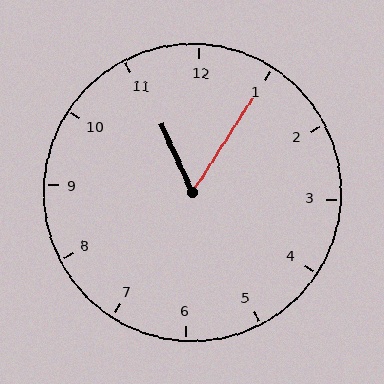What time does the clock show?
11:05.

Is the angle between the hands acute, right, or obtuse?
It is acute.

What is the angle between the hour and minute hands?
Approximately 58 degrees.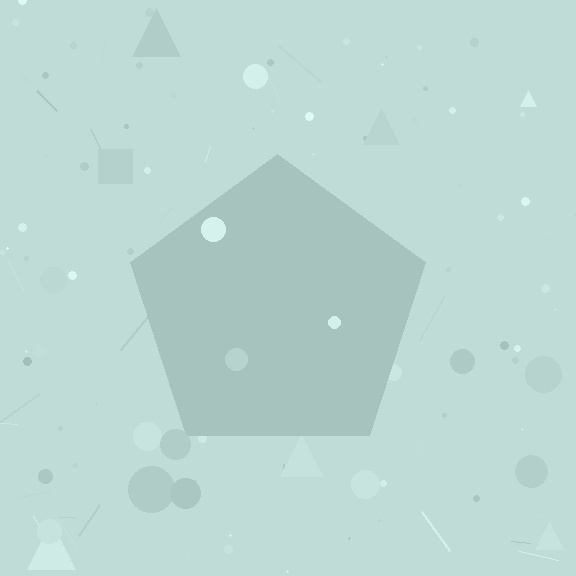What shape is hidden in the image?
A pentagon is hidden in the image.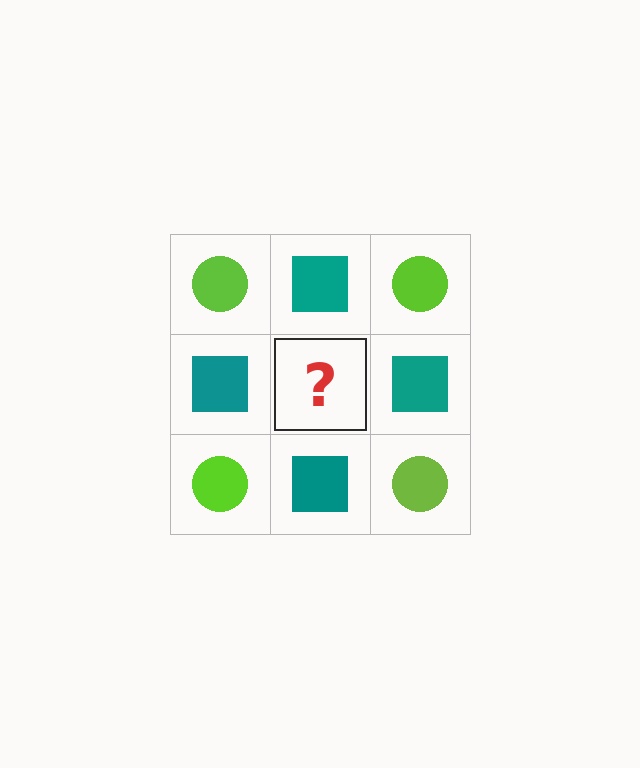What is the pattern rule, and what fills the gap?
The rule is that it alternates lime circle and teal square in a checkerboard pattern. The gap should be filled with a lime circle.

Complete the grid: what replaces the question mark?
The question mark should be replaced with a lime circle.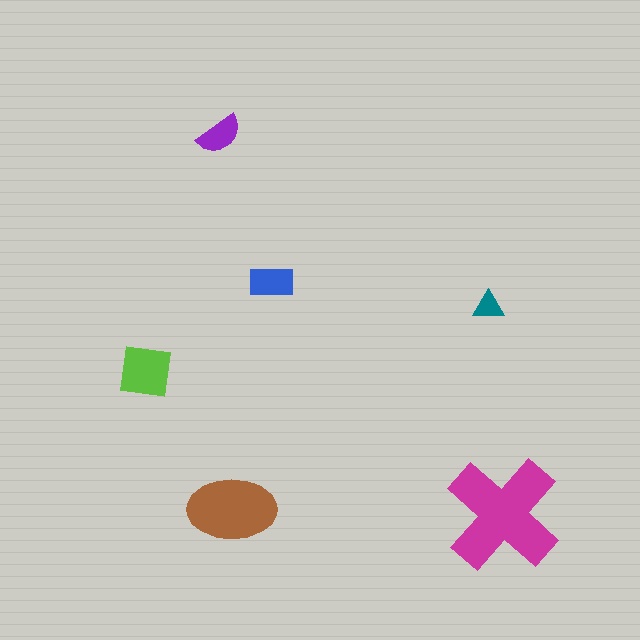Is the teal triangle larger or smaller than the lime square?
Smaller.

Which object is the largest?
The magenta cross.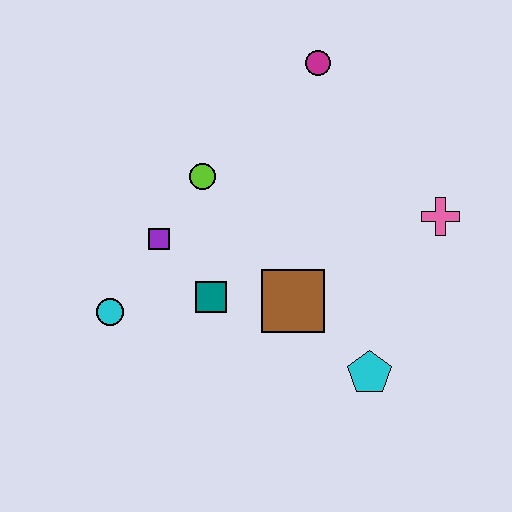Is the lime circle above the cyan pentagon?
Yes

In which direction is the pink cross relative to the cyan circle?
The pink cross is to the right of the cyan circle.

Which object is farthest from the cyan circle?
The pink cross is farthest from the cyan circle.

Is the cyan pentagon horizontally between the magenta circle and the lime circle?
No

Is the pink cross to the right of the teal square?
Yes